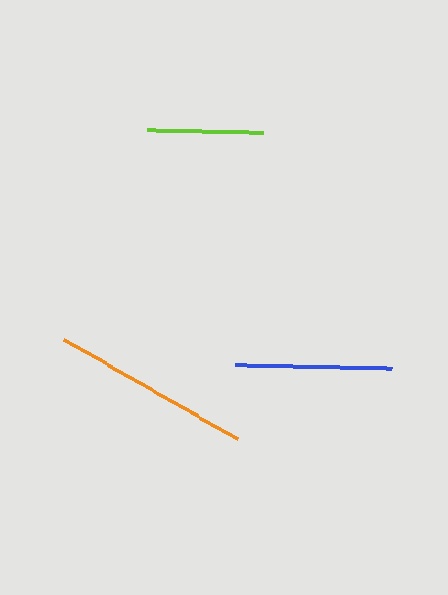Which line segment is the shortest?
The lime line is the shortest at approximately 116 pixels.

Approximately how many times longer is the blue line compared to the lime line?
The blue line is approximately 1.4 times the length of the lime line.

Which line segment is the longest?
The orange line is the longest at approximately 200 pixels.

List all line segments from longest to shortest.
From longest to shortest: orange, blue, lime.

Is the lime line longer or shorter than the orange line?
The orange line is longer than the lime line.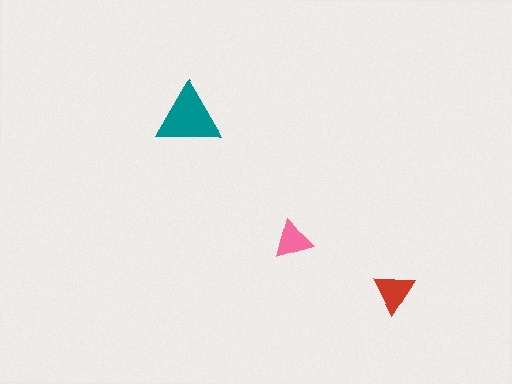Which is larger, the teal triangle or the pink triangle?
The teal one.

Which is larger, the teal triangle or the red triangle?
The teal one.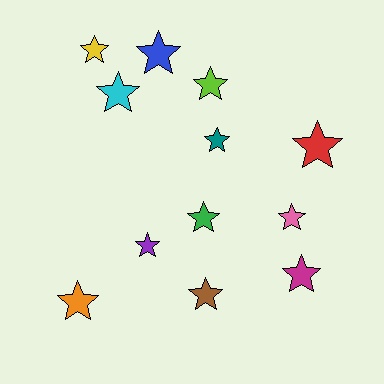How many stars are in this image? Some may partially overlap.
There are 12 stars.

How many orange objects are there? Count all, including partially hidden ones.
There is 1 orange object.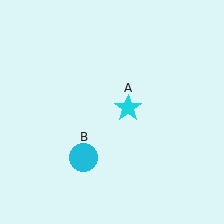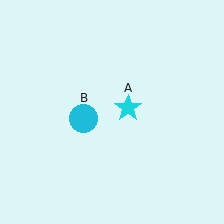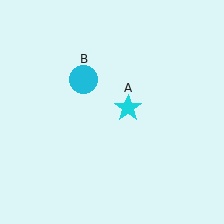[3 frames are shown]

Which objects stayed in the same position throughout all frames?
Cyan star (object A) remained stationary.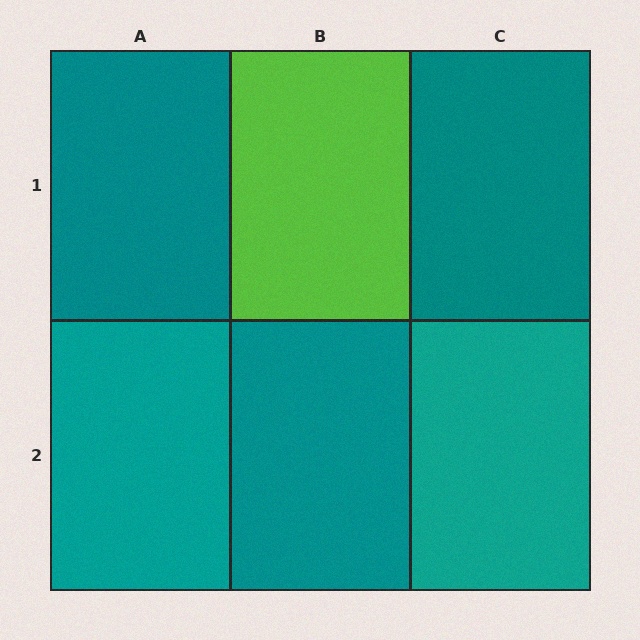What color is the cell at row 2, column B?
Teal.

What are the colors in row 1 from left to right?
Teal, lime, teal.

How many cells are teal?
5 cells are teal.